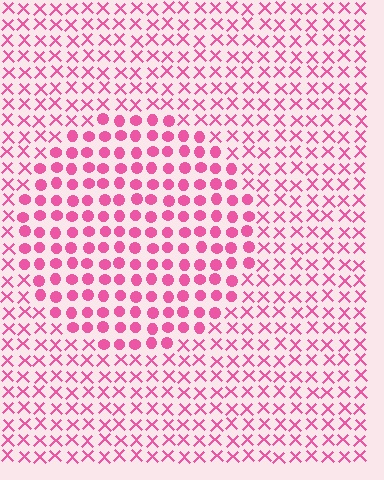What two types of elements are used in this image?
The image uses circles inside the circle region and X marks outside it.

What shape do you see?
I see a circle.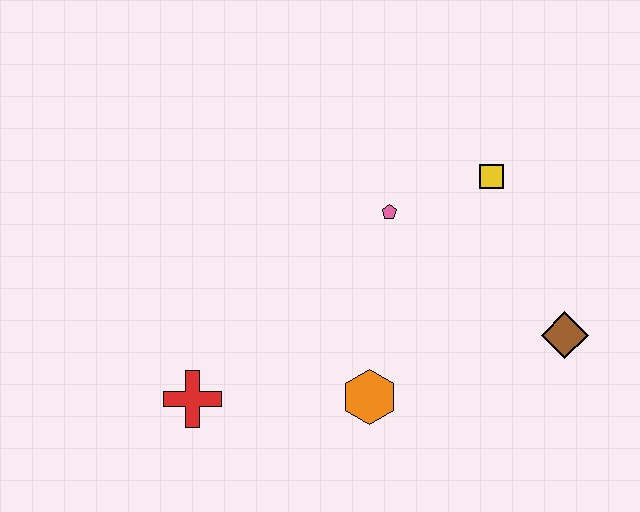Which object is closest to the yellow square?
The pink pentagon is closest to the yellow square.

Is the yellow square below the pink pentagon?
No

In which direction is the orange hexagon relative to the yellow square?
The orange hexagon is below the yellow square.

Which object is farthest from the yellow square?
The red cross is farthest from the yellow square.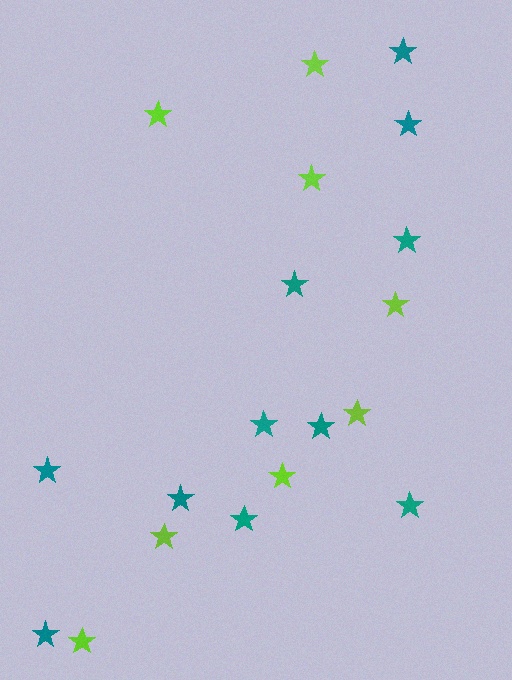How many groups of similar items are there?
There are 2 groups: one group of lime stars (8) and one group of teal stars (11).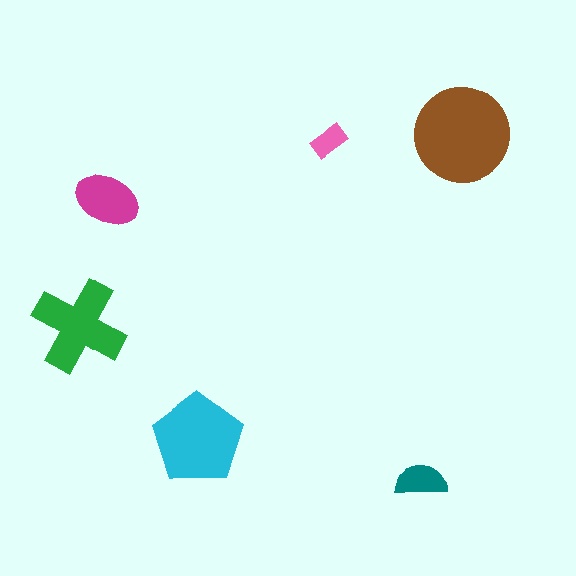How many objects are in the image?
There are 6 objects in the image.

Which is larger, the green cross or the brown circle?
The brown circle.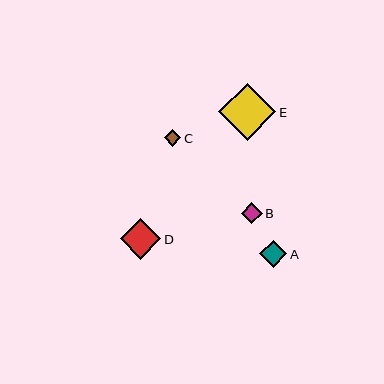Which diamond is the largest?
Diamond E is the largest with a size of approximately 57 pixels.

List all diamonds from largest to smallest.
From largest to smallest: E, D, A, B, C.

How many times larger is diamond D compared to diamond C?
Diamond D is approximately 2.5 times the size of diamond C.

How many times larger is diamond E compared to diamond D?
Diamond E is approximately 1.4 times the size of diamond D.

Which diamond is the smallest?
Diamond C is the smallest with a size of approximately 16 pixels.